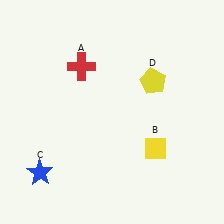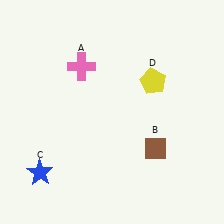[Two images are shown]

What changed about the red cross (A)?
In Image 1, A is red. In Image 2, it changed to pink.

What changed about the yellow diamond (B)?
In Image 1, B is yellow. In Image 2, it changed to brown.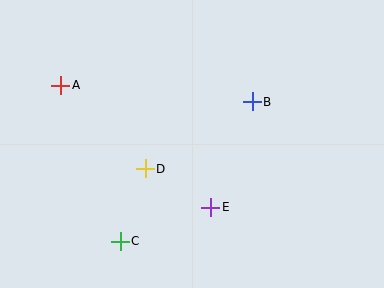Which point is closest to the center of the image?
Point D at (145, 169) is closest to the center.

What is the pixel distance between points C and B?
The distance between C and B is 192 pixels.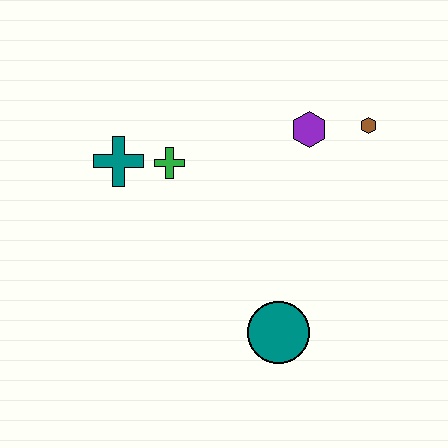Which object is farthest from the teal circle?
The teal cross is farthest from the teal circle.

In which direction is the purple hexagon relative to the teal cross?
The purple hexagon is to the right of the teal cross.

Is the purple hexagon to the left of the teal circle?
No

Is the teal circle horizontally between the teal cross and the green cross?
No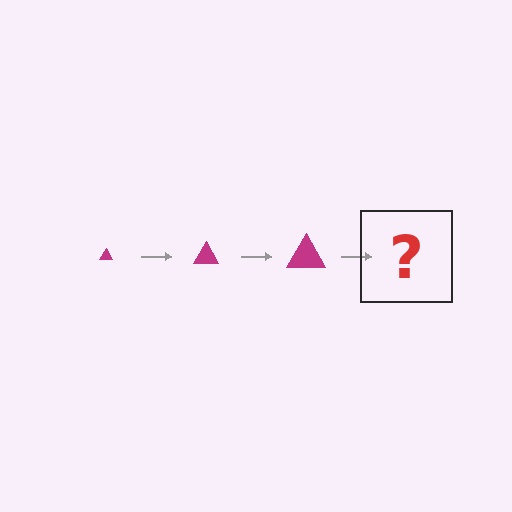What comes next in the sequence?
The next element should be a magenta triangle, larger than the previous one.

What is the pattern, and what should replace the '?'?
The pattern is that the triangle gets progressively larger each step. The '?' should be a magenta triangle, larger than the previous one.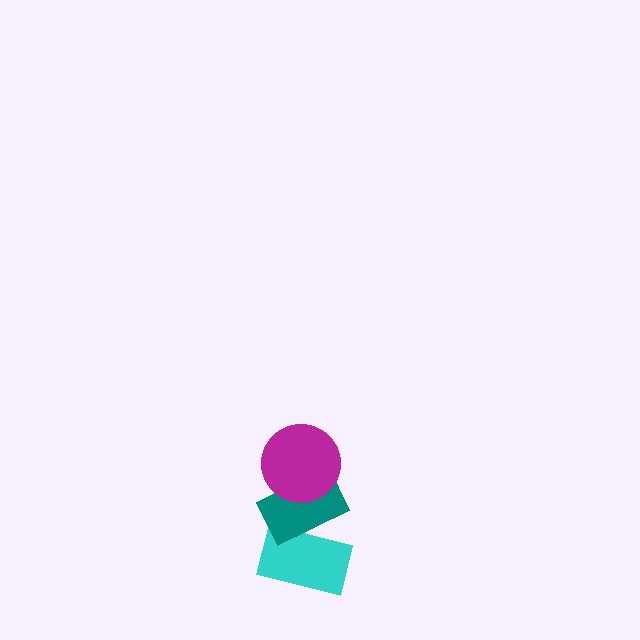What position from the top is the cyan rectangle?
The cyan rectangle is 3rd from the top.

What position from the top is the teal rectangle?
The teal rectangle is 2nd from the top.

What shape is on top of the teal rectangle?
The magenta circle is on top of the teal rectangle.